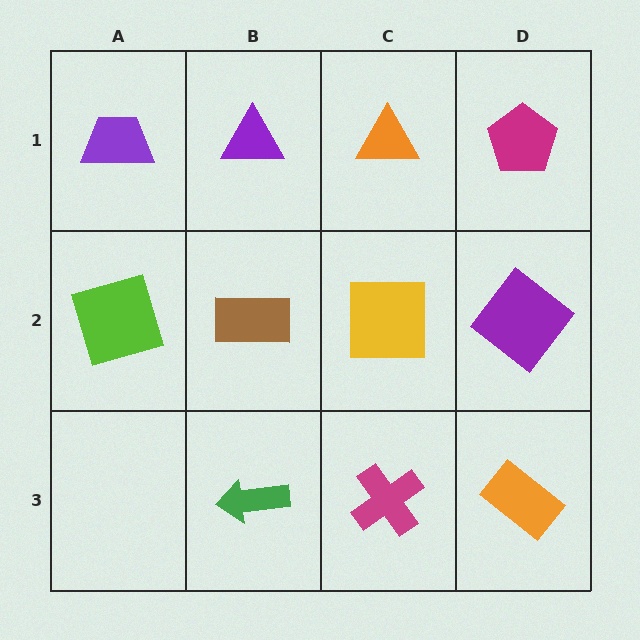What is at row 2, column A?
A lime square.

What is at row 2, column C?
A yellow square.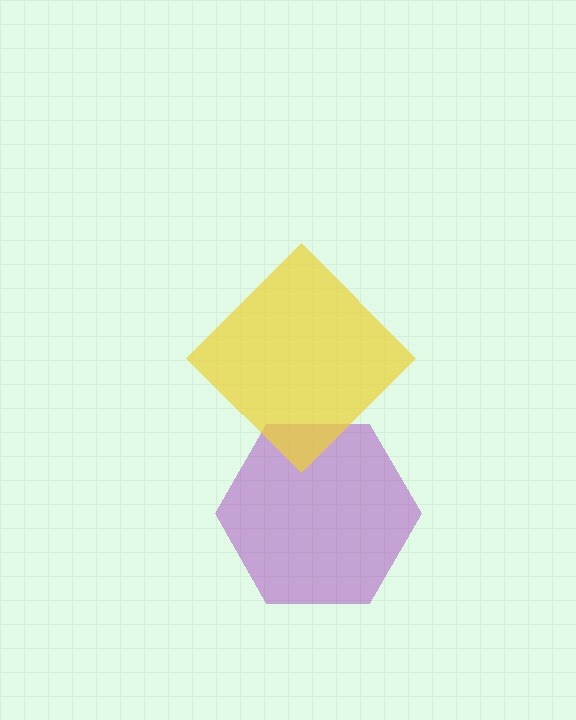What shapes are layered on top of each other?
The layered shapes are: a purple hexagon, a yellow diamond.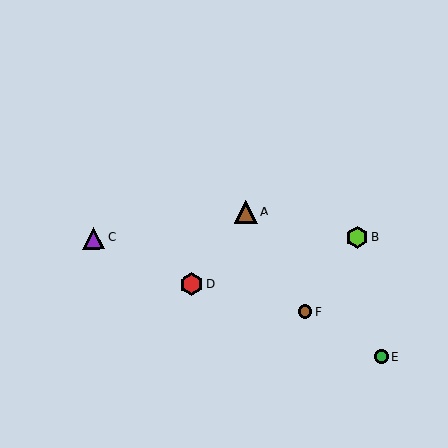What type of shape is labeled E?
Shape E is a green circle.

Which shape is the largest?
The brown triangle (labeled A) is the largest.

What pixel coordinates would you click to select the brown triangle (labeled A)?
Click at (246, 212) to select the brown triangle A.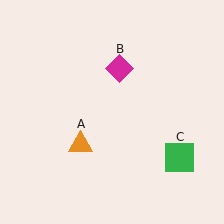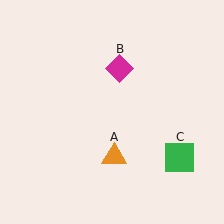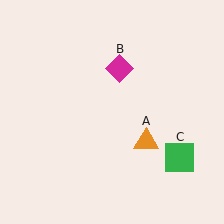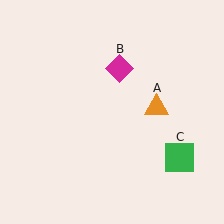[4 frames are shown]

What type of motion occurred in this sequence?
The orange triangle (object A) rotated counterclockwise around the center of the scene.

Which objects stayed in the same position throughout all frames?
Magenta diamond (object B) and green square (object C) remained stationary.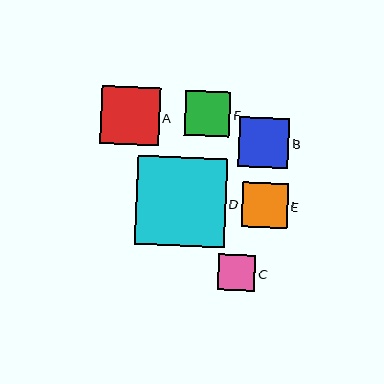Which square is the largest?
Square D is the largest with a size of approximately 90 pixels.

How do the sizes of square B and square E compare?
Square B and square E are approximately the same size.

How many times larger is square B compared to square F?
Square B is approximately 1.1 times the size of square F.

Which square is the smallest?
Square C is the smallest with a size of approximately 37 pixels.